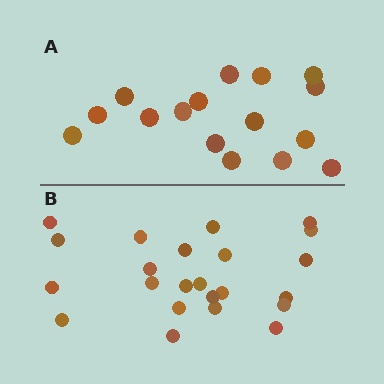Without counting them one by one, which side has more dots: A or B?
Region B (the bottom region) has more dots.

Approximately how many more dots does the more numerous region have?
Region B has roughly 8 or so more dots than region A.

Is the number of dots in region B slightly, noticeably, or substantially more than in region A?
Region B has noticeably more, but not dramatically so. The ratio is roughly 1.4 to 1.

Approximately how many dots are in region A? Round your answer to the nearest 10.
About 20 dots. (The exact count is 16, which rounds to 20.)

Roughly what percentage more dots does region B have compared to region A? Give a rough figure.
About 45% more.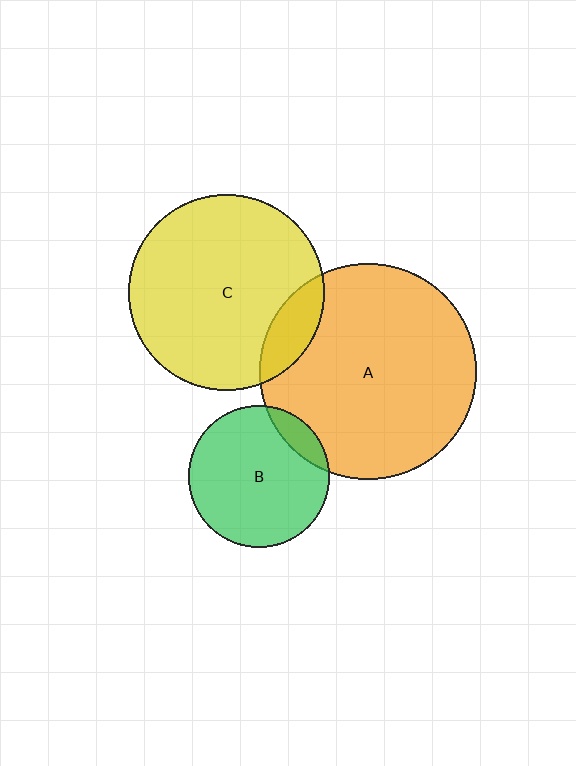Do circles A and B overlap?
Yes.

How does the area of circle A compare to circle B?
Approximately 2.3 times.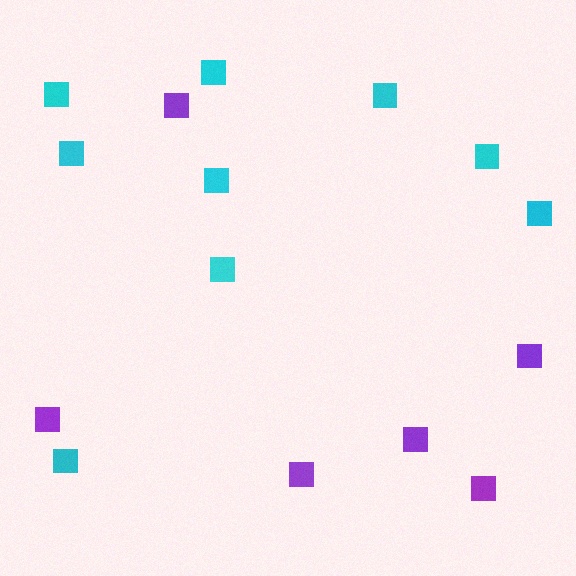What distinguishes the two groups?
There are 2 groups: one group of purple squares (6) and one group of cyan squares (9).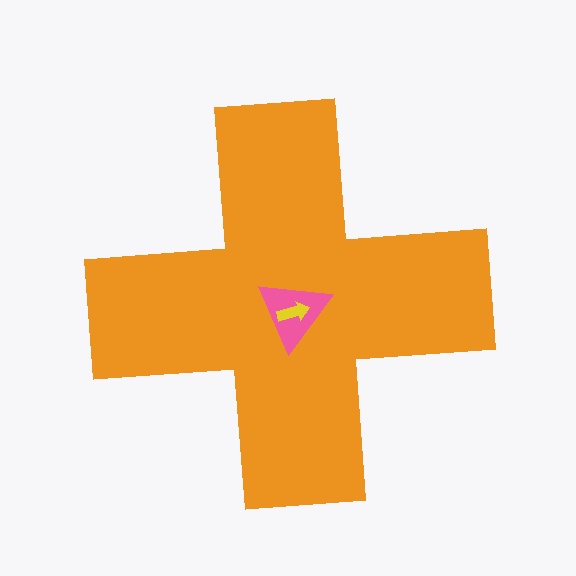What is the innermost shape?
The yellow arrow.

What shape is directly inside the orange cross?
The pink triangle.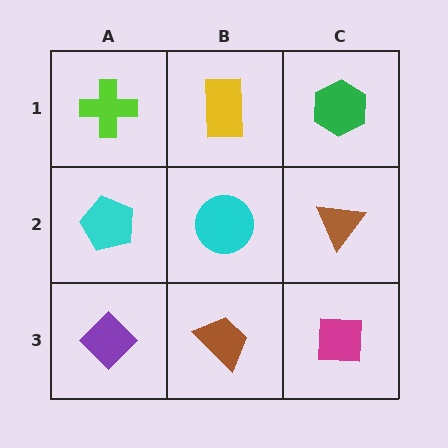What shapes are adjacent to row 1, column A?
A cyan pentagon (row 2, column A), a yellow rectangle (row 1, column B).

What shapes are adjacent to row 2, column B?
A yellow rectangle (row 1, column B), a brown trapezoid (row 3, column B), a cyan pentagon (row 2, column A), a brown triangle (row 2, column C).